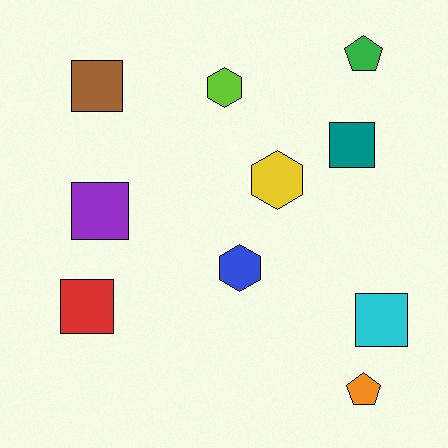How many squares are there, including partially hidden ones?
There are 5 squares.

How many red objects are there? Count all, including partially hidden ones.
There is 1 red object.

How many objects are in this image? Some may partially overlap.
There are 10 objects.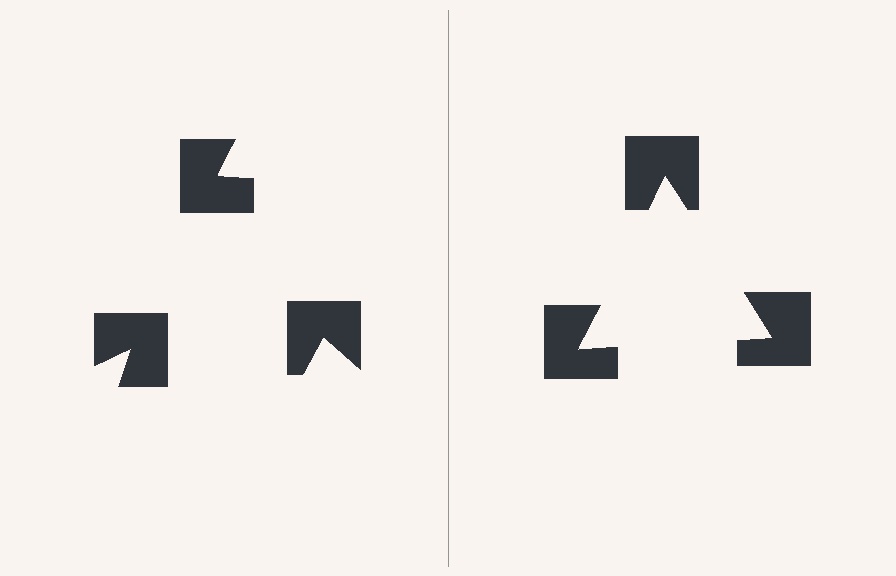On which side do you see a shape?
An illusory triangle appears on the right side. On the left side the wedge cuts are rotated, so no coherent shape forms.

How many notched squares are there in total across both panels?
6 — 3 on each side.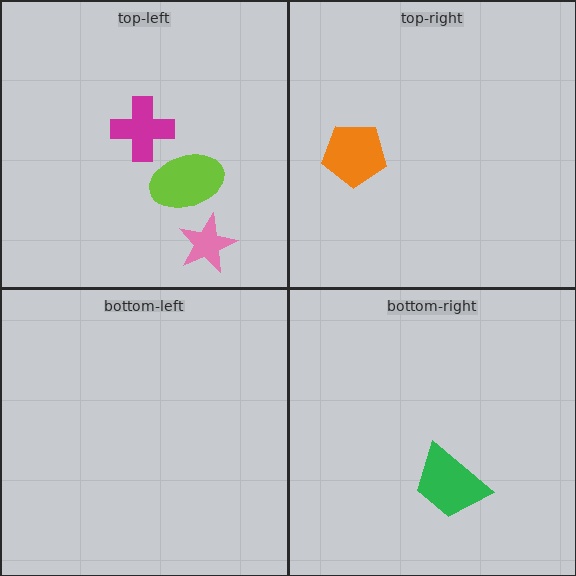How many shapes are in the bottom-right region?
1.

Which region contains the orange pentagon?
The top-right region.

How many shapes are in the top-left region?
3.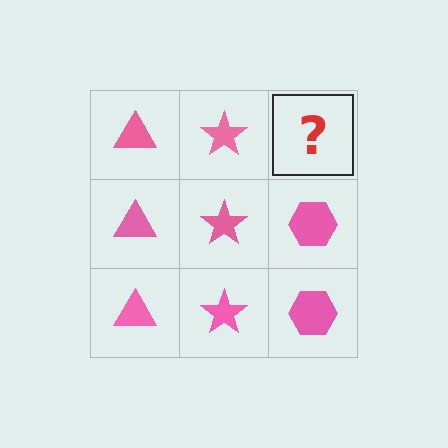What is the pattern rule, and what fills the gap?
The rule is that each column has a consistent shape. The gap should be filled with a pink hexagon.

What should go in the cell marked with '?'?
The missing cell should contain a pink hexagon.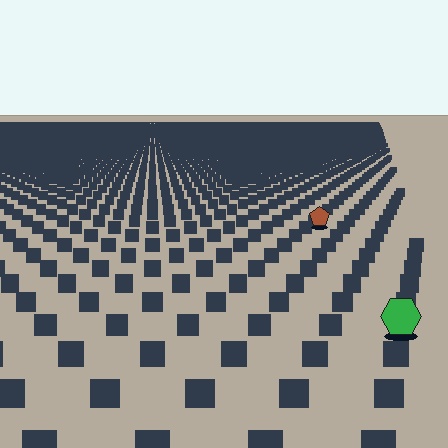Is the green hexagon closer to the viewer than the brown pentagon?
Yes. The green hexagon is closer — you can tell from the texture gradient: the ground texture is coarser near it.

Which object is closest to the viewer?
The green hexagon is closest. The texture marks near it are larger and more spread out.